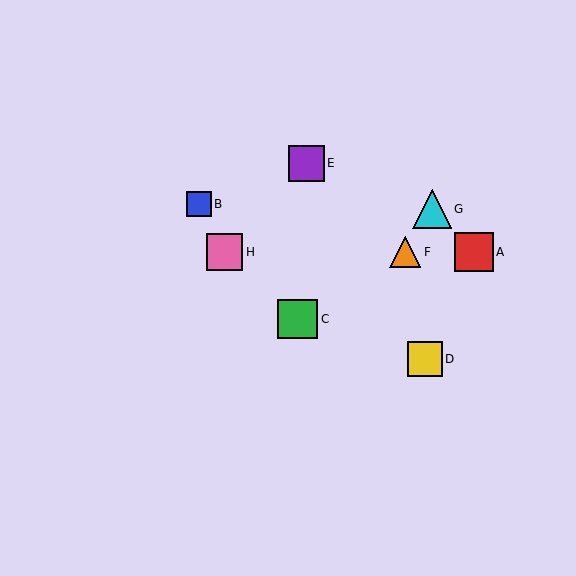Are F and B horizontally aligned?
No, F is at y≈252 and B is at y≈204.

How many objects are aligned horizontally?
3 objects (A, F, H) are aligned horizontally.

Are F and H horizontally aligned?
Yes, both are at y≈252.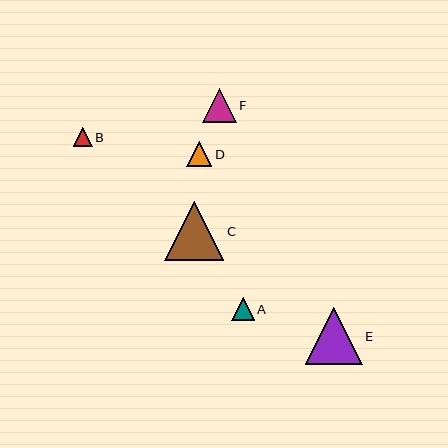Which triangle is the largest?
Triangle C is the largest with a size of approximately 59 pixels.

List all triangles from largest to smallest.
From largest to smallest: C, E, F, D, A, B.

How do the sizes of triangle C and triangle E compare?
Triangle C and triangle E are approximately the same size.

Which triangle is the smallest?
Triangle B is the smallest with a size of approximately 19 pixels.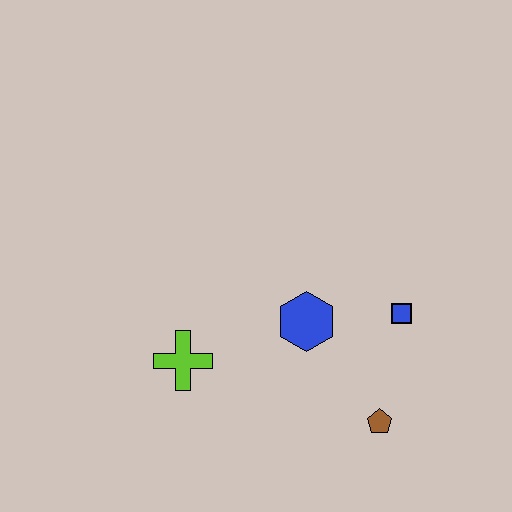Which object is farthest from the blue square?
The lime cross is farthest from the blue square.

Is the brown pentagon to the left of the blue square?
Yes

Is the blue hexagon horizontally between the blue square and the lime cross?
Yes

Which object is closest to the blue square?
The blue hexagon is closest to the blue square.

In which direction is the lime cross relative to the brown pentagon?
The lime cross is to the left of the brown pentagon.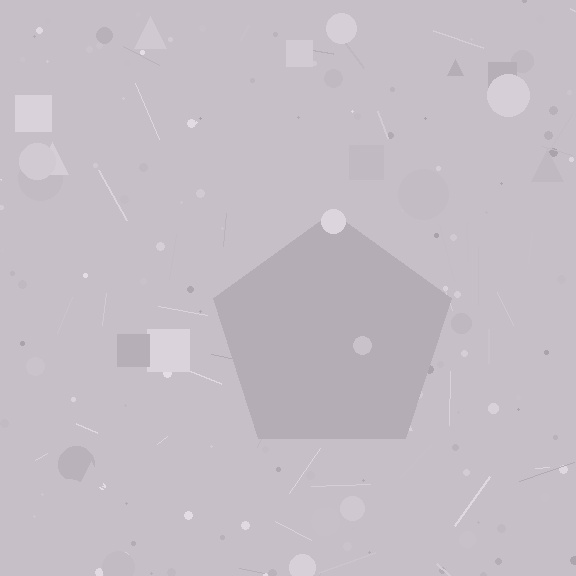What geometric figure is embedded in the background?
A pentagon is embedded in the background.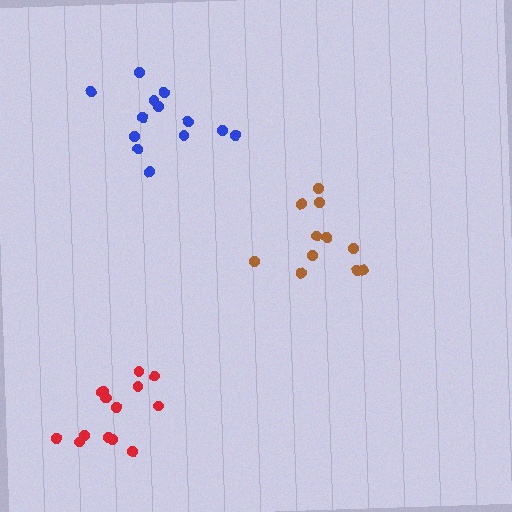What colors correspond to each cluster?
The clusters are colored: red, brown, blue.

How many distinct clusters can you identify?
There are 3 distinct clusters.